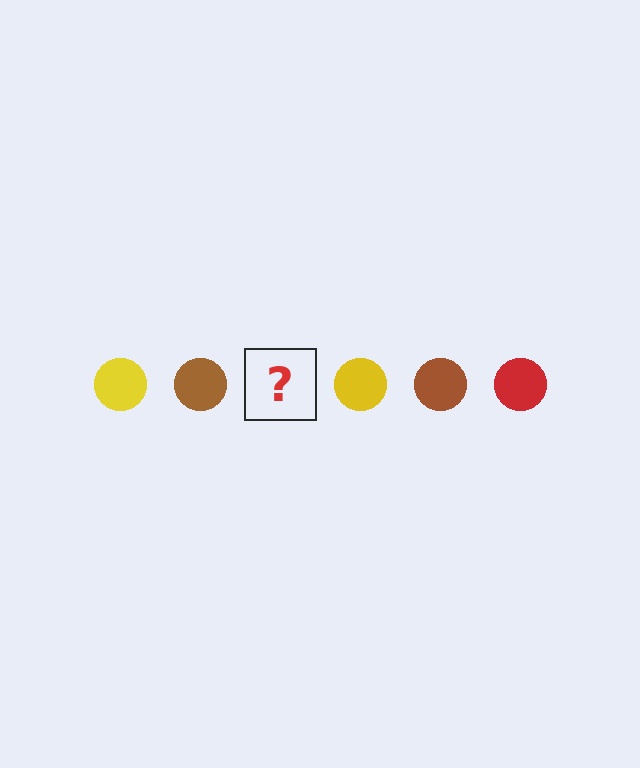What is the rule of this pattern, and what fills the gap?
The rule is that the pattern cycles through yellow, brown, red circles. The gap should be filled with a red circle.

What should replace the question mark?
The question mark should be replaced with a red circle.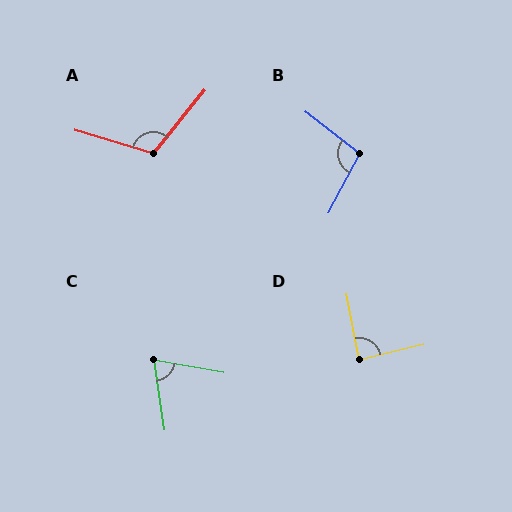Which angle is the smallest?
C, at approximately 72 degrees.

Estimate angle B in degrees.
Approximately 99 degrees.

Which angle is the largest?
A, at approximately 113 degrees.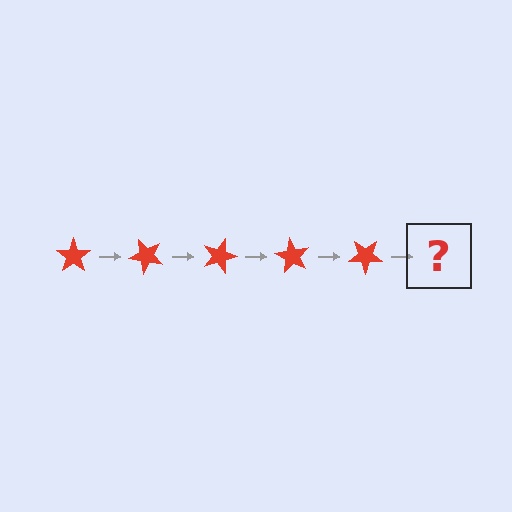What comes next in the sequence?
The next element should be a red star rotated 225 degrees.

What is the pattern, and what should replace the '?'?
The pattern is that the star rotates 45 degrees each step. The '?' should be a red star rotated 225 degrees.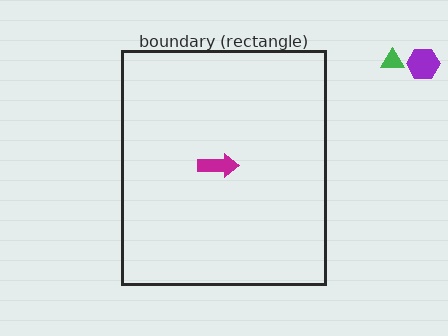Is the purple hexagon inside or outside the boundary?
Outside.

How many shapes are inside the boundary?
1 inside, 2 outside.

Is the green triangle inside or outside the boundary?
Outside.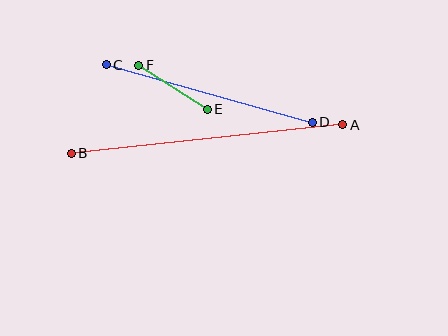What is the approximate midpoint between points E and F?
The midpoint is at approximately (173, 87) pixels.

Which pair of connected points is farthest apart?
Points A and B are farthest apart.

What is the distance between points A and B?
The distance is approximately 273 pixels.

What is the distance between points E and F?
The distance is approximately 81 pixels.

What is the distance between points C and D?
The distance is approximately 214 pixels.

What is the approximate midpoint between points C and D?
The midpoint is at approximately (209, 94) pixels.